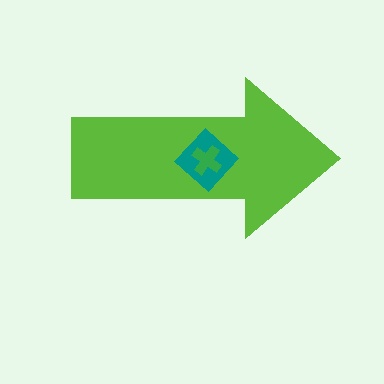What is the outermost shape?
The lime arrow.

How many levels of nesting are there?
3.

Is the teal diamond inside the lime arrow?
Yes.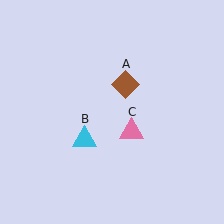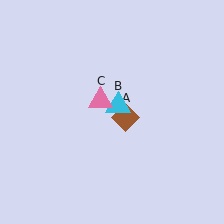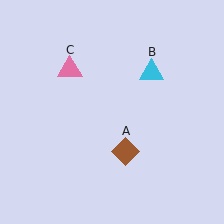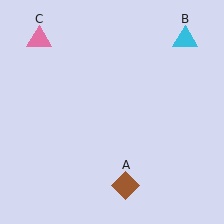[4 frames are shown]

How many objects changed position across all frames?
3 objects changed position: brown diamond (object A), cyan triangle (object B), pink triangle (object C).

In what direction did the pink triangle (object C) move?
The pink triangle (object C) moved up and to the left.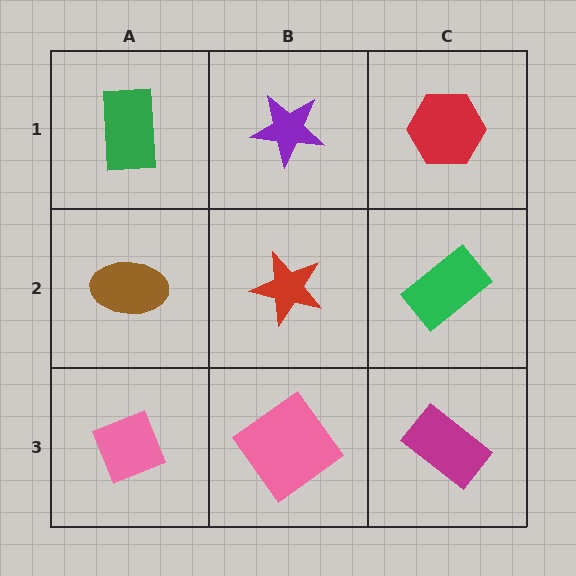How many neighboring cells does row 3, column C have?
2.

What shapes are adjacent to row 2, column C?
A red hexagon (row 1, column C), a magenta rectangle (row 3, column C), a red star (row 2, column B).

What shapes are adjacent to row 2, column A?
A green rectangle (row 1, column A), a pink diamond (row 3, column A), a red star (row 2, column B).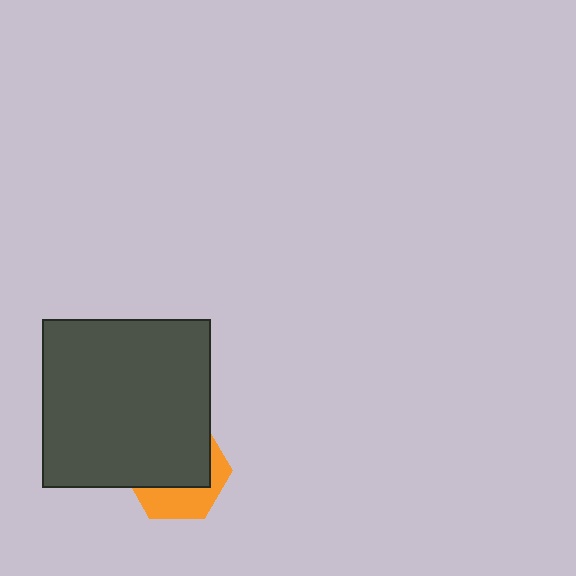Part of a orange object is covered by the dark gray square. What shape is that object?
It is a hexagon.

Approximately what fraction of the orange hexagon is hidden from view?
Roughly 62% of the orange hexagon is hidden behind the dark gray square.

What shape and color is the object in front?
The object in front is a dark gray square.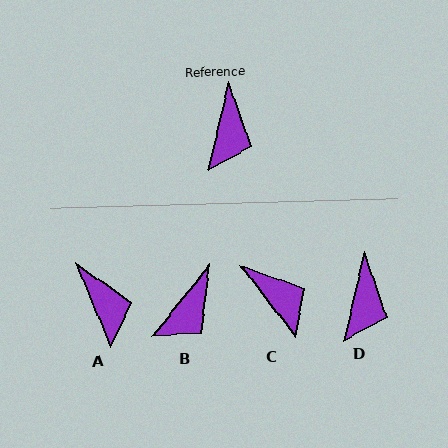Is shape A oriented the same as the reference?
No, it is off by about 36 degrees.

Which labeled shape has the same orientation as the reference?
D.